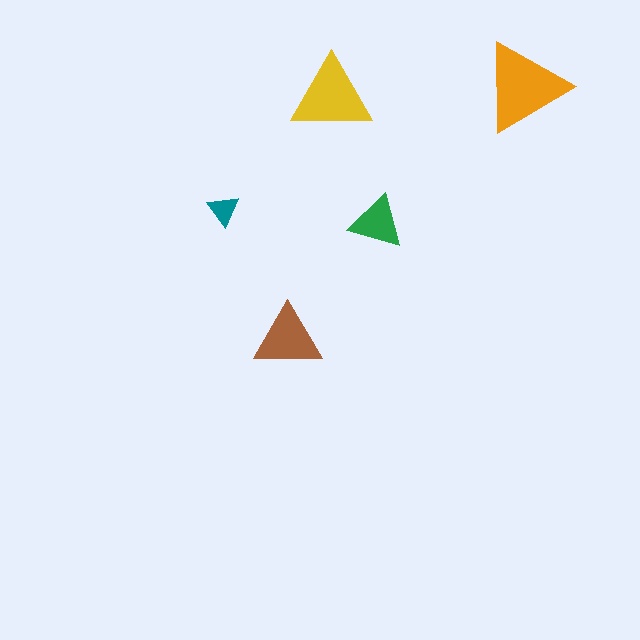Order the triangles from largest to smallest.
the orange one, the yellow one, the brown one, the green one, the teal one.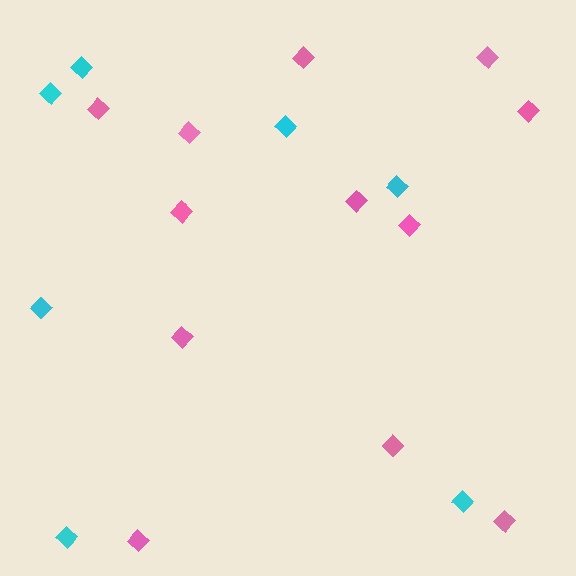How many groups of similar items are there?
There are 2 groups: one group of cyan diamonds (7) and one group of pink diamonds (12).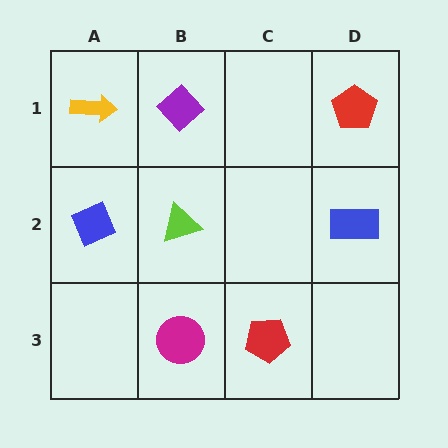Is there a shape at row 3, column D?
No, that cell is empty.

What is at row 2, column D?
A blue rectangle.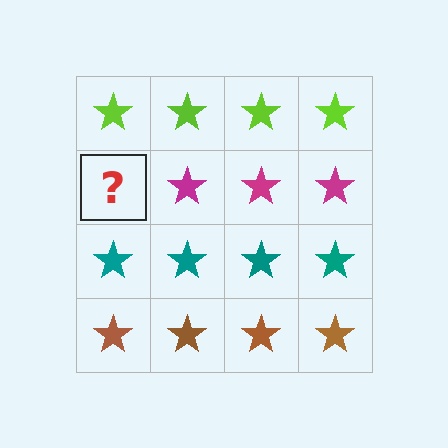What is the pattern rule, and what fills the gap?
The rule is that each row has a consistent color. The gap should be filled with a magenta star.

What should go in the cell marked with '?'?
The missing cell should contain a magenta star.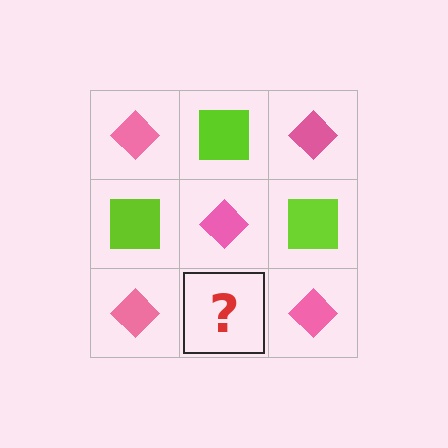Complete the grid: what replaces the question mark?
The question mark should be replaced with a lime square.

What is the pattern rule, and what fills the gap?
The rule is that it alternates pink diamond and lime square in a checkerboard pattern. The gap should be filled with a lime square.